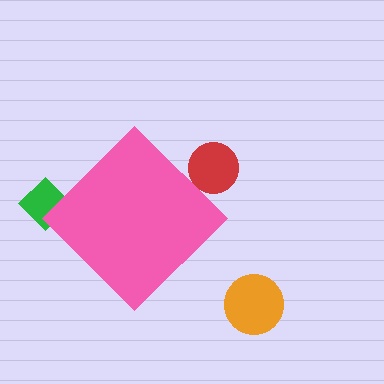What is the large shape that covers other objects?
A pink diamond.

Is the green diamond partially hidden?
Yes, the green diamond is partially hidden behind the pink diamond.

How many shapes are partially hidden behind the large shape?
2 shapes are partially hidden.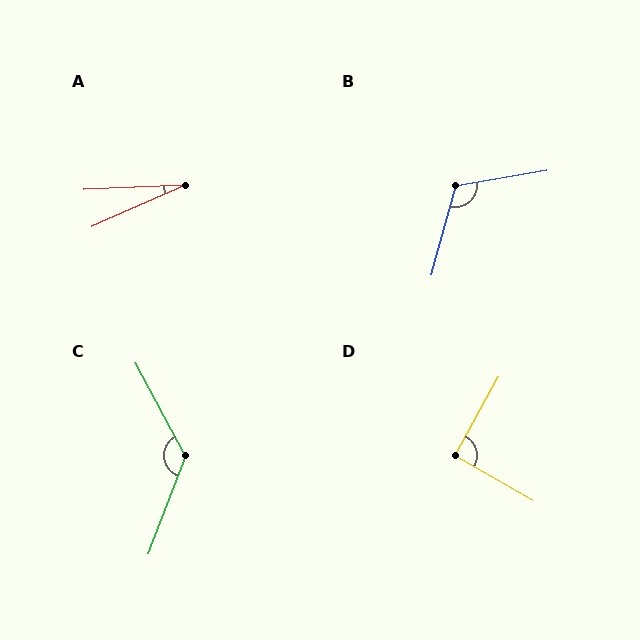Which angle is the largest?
C, at approximately 131 degrees.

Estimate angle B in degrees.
Approximately 115 degrees.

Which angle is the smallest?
A, at approximately 21 degrees.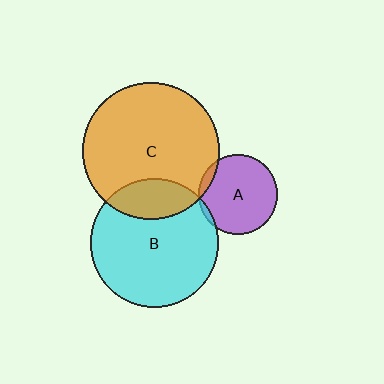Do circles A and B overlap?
Yes.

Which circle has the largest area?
Circle C (orange).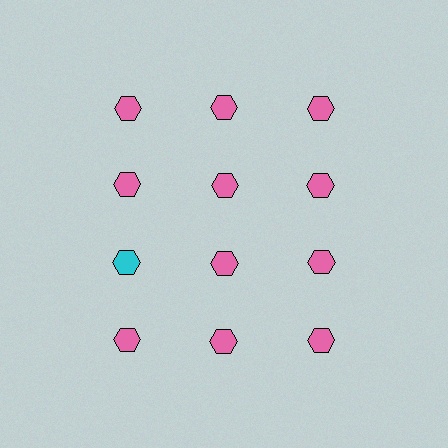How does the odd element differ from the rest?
It has a different color: cyan instead of pink.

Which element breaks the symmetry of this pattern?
The cyan hexagon in the third row, leftmost column breaks the symmetry. All other shapes are pink hexagons.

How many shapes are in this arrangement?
There are 12 shapes arranged in a grid pattern.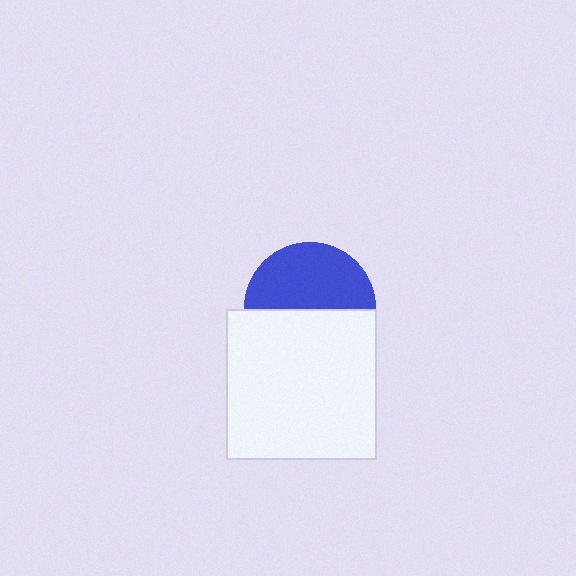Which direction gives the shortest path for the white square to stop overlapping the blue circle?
Moving down gives the shortest separation.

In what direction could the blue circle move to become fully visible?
The blue circle could move up. That would shift it out from behind the white square entirely.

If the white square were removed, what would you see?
You would see the complete blue circle.